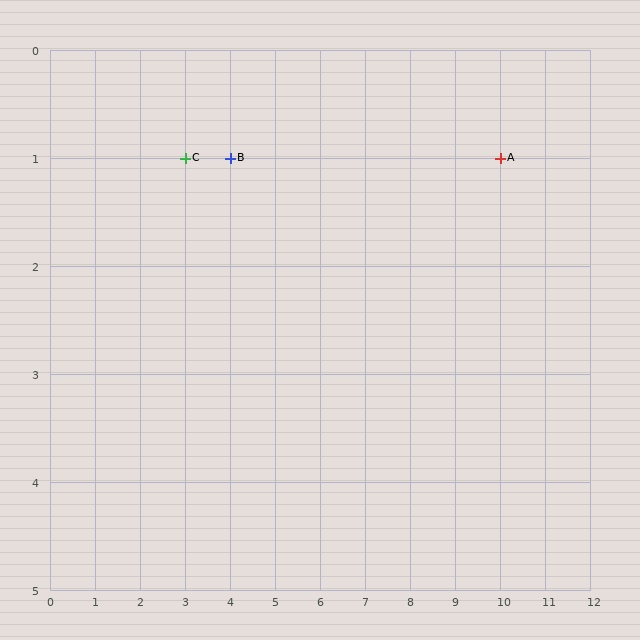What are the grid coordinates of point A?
Point A is at grid coordinates (10, 1).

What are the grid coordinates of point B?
Point B is at grid coordinates (4, 1).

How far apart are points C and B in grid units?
Points C and B are 1 column apart.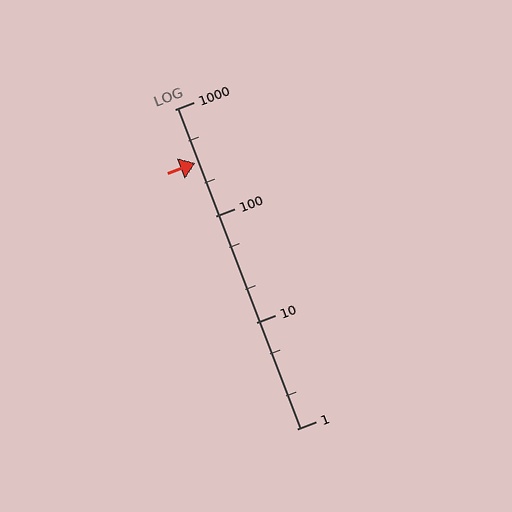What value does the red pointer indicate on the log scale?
The pointer indicates approximately 310.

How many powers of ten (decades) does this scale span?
The scale spans 3 decades, from 1 to 1000.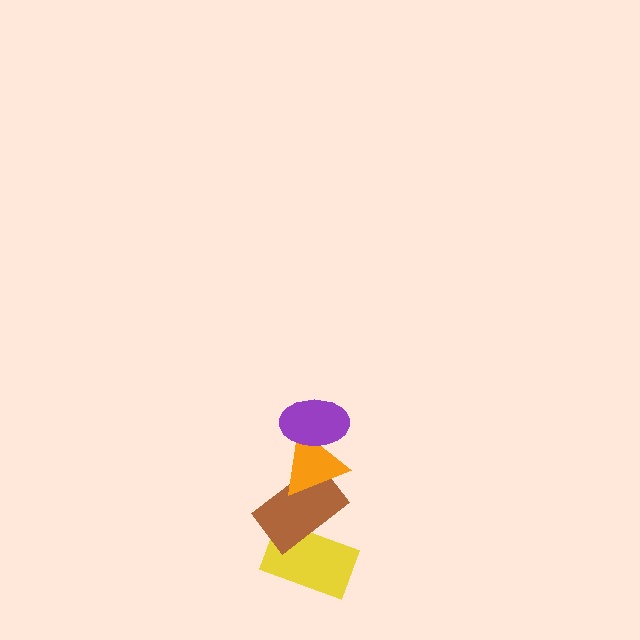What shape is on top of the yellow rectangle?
The brown rectangle is on top of the yellow rectangle.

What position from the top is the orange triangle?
The orange triangle is 2nd from the top.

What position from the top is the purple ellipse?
The purple ellipse is 1st from the top.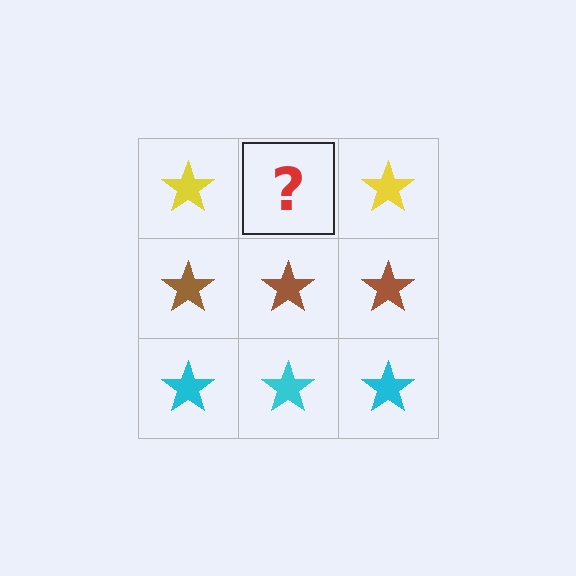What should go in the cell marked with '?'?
The missing cell should contain a yellow star.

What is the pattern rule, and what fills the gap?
The rule is that each row has a consistent color. The gap should be filled with a yellow star.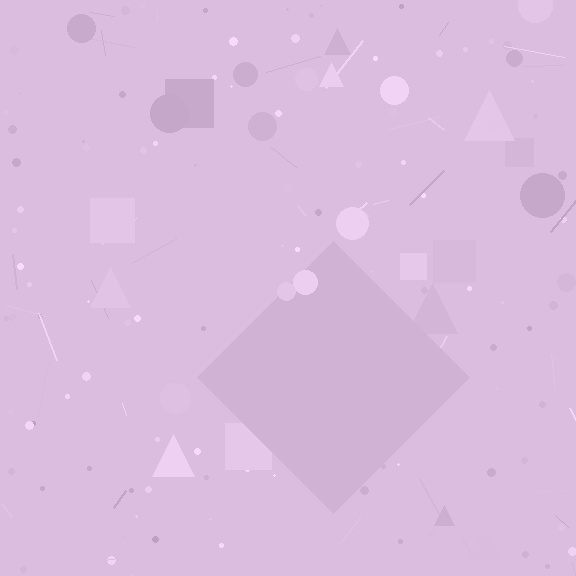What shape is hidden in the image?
A diamond is hidden in the image.